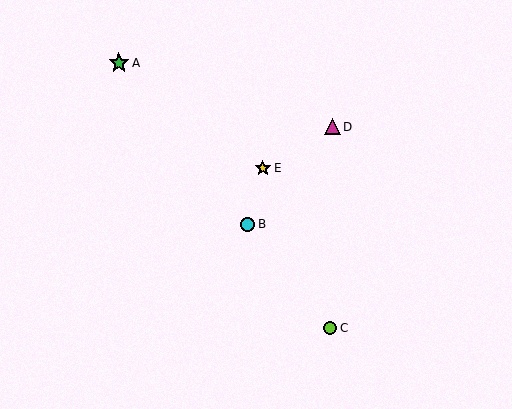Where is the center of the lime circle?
The center of the lime circle is at (330, 328).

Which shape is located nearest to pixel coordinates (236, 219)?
The cyan circle (labeled B) at (248, 224) is nearest to that location.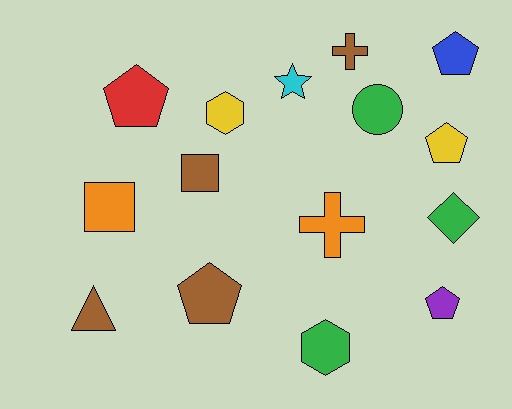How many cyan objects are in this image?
There is 1 cyan object.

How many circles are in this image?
There is 1 circle.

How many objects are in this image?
There are 15 objects.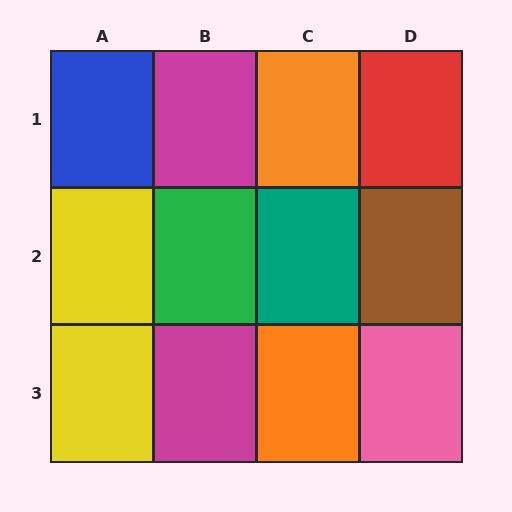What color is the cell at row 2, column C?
Teal.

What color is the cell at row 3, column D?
Pink.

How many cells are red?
1 cell is red.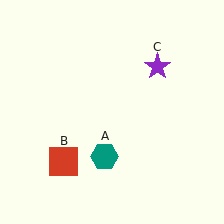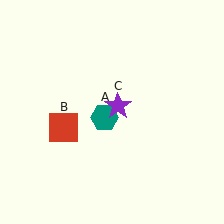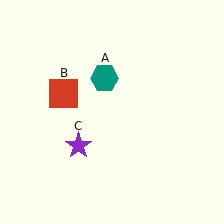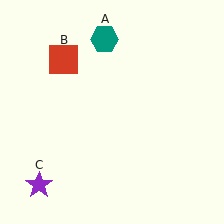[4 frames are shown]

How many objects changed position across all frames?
3 objects changed position: teal hexagon (object A), red square (object B), purple star (object C).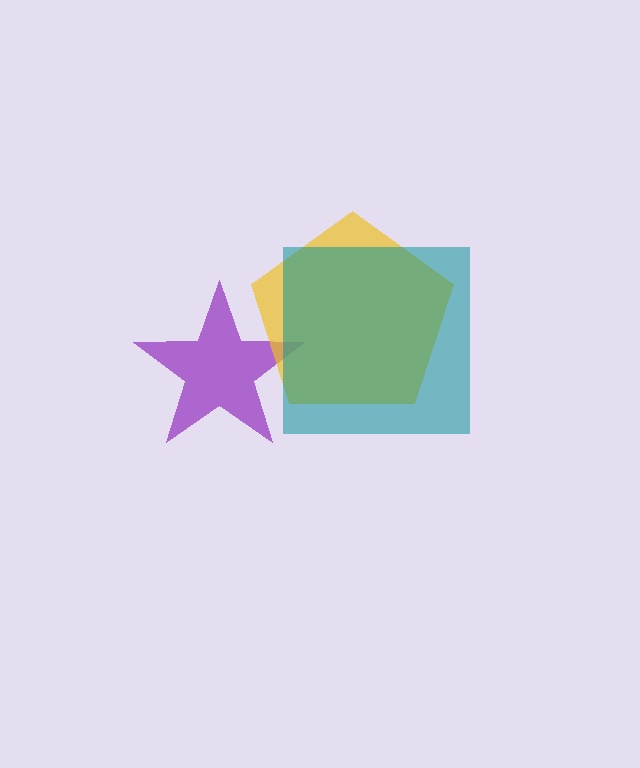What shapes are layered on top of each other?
The layered shapes are: a purple star, a yellow pentagon, a teal square.